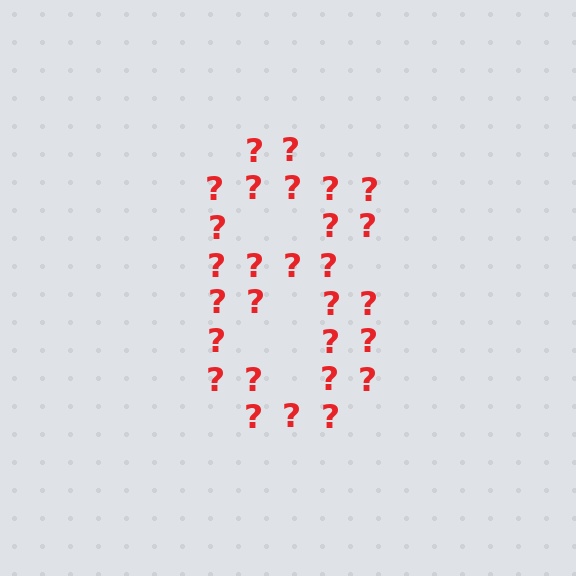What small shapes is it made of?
It is made of small question marks.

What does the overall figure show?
The overall figure shows the digit 8.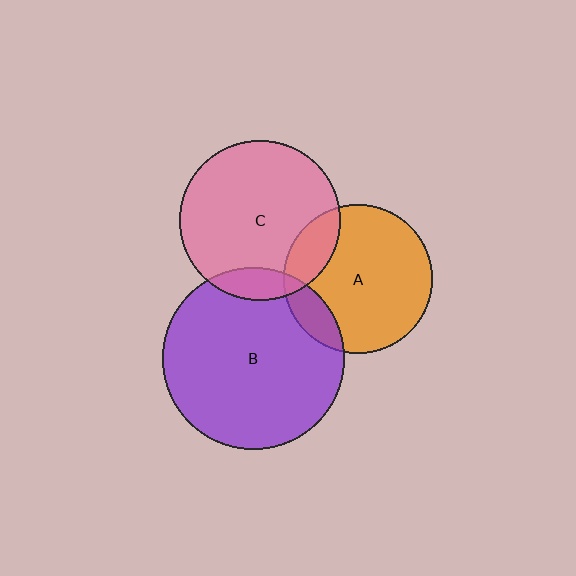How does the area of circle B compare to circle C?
Approximately 1.3 times.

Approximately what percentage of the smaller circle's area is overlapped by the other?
Approximately 15%.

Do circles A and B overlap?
Yes.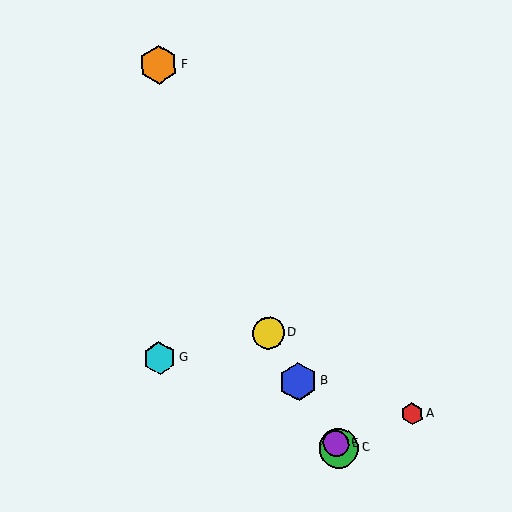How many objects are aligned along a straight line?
4 objects (B, C, D, E) are aligned along a straight line.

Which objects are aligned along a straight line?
Objects B, C, D, E are aligned along a straight line.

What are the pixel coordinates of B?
Object B is at (298, 382).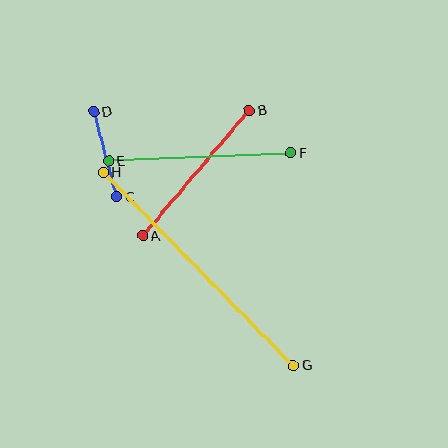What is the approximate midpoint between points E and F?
The midpoint is at approximately (200, 157) pixels.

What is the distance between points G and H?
The distance is approximately 271 pixels.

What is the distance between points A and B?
The distance is approximately 165 pixels.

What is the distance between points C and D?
The distance is approximately 88 pixels.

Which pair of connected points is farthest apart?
Points G and H are farthest apart.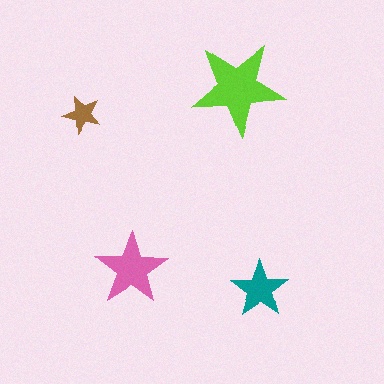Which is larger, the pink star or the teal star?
The pink one.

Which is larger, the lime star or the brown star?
The lime one.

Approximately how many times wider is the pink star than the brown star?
About 2 times wider.